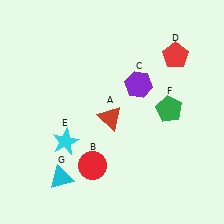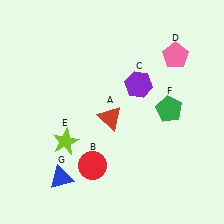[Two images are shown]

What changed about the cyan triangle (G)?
In Image 1, G is cyan. In Image 2, it changed to blue.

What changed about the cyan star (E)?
In Image 1, E is cyan. In Image 2, it changed to lime.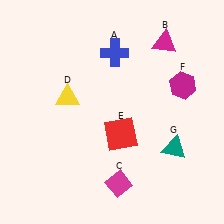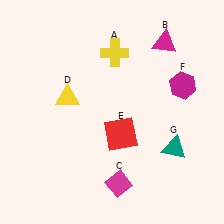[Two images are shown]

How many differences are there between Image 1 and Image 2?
There is 1 difference between the two images.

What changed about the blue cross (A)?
In Image 1, A is blue. In Image 2, it changed to yellow.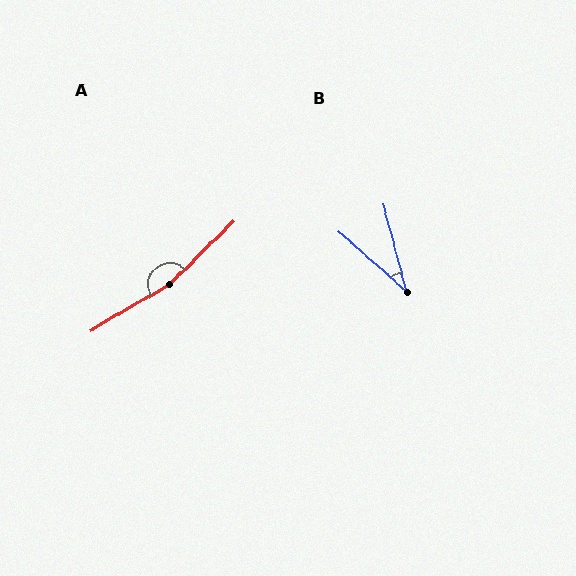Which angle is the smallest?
B, at approximately 34 degrees.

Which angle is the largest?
A, at approximately 166 degrees.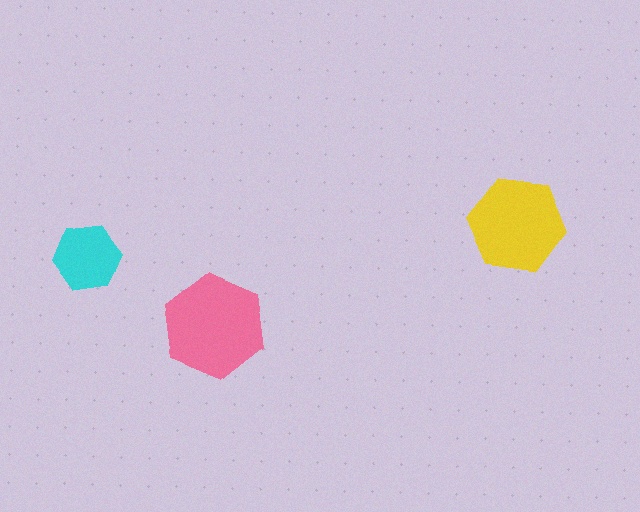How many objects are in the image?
There are 3 objects in the image.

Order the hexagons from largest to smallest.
the pink one, the yellow one, the cyan one.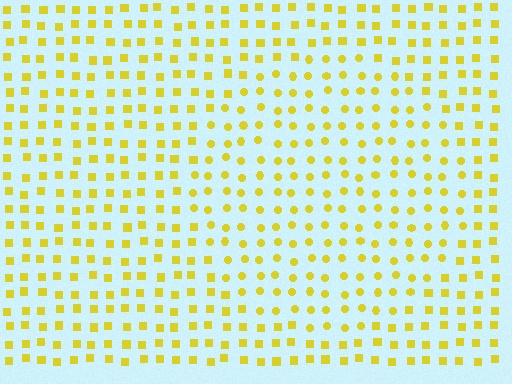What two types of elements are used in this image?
The image uses circles inside the circle region and squares outside it.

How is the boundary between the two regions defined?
The boundary is defined by a change in element shape: circles inside vs. squares outside. All elements share the same color and spacing.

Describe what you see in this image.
The image is filled with small yellow elements arranged in a uniform grid. A circle-shaped region contains circles, while the surrounding area contains squares. The boundary is defined purely by the change in element shape.